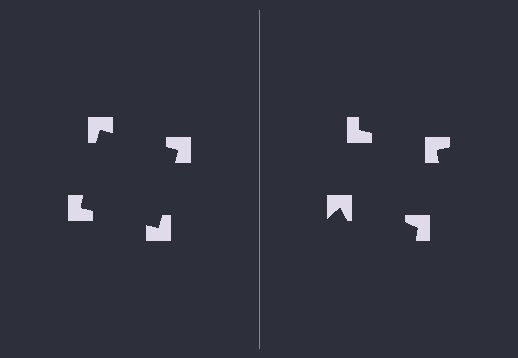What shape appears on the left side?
An illusory square.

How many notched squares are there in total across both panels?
8 — 4 on each side.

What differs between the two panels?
The notched squares are positioned identically on both sides; only the wedge orientations differ. On the left they align to a square; on the right they are misaligned.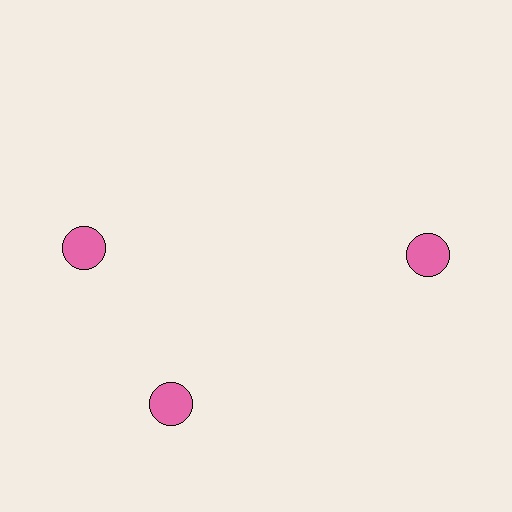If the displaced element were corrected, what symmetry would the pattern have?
It would have 3-fold rotational symmetry — the pattern would map onto itself every 120 degrees.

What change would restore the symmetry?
The symmetry would be restored by rotating it back into even spacing with its neighbors so that all 3 circles sit at equal angles and equal distance from the center.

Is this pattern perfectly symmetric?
No. The 3 pink circles are arranged in a ring, but one element near the 11 o'clock position is rotated out of alignment along the ring, breaking the 3-fold rotational symmetry.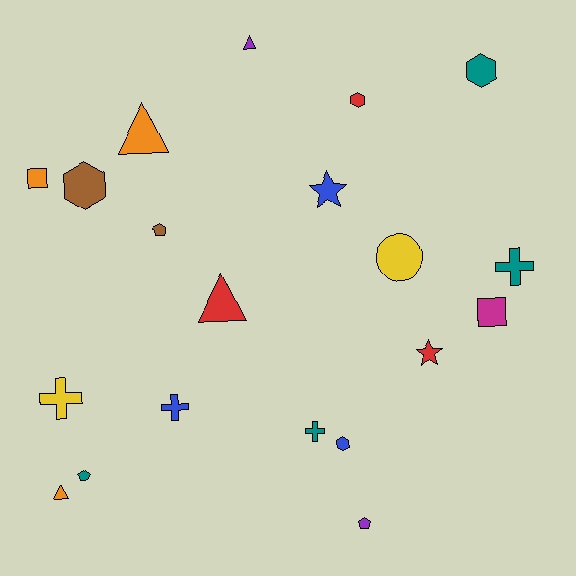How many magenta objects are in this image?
There is 1 magenta object.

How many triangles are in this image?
There are 4 triangles.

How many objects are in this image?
There are 20 objects.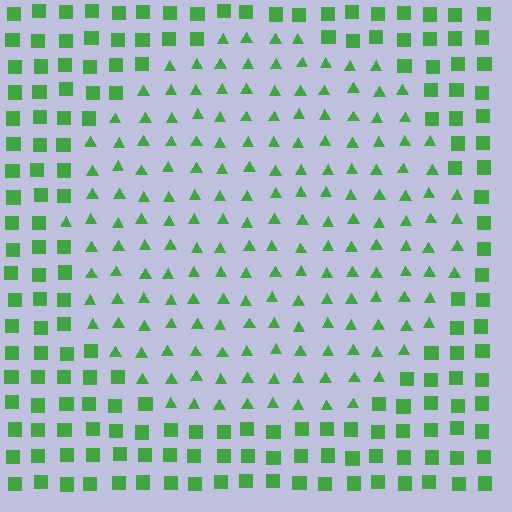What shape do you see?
I see a circle.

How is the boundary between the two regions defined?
The boundary is defined by a change in element shape: triangles inside vs. squares outside. All elements share the same color and spacing.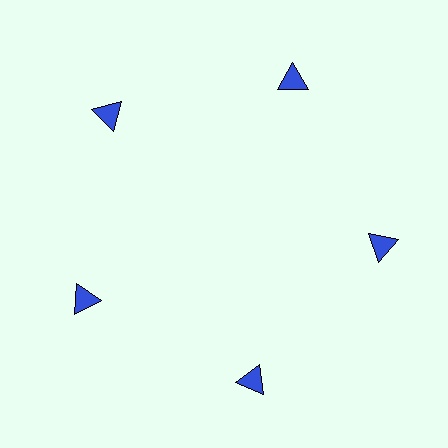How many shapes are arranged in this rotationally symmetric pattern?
There are 5 shapes, arranged in 5 groups of 1.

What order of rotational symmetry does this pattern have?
This pattern has 5-fold rotational symmetry.